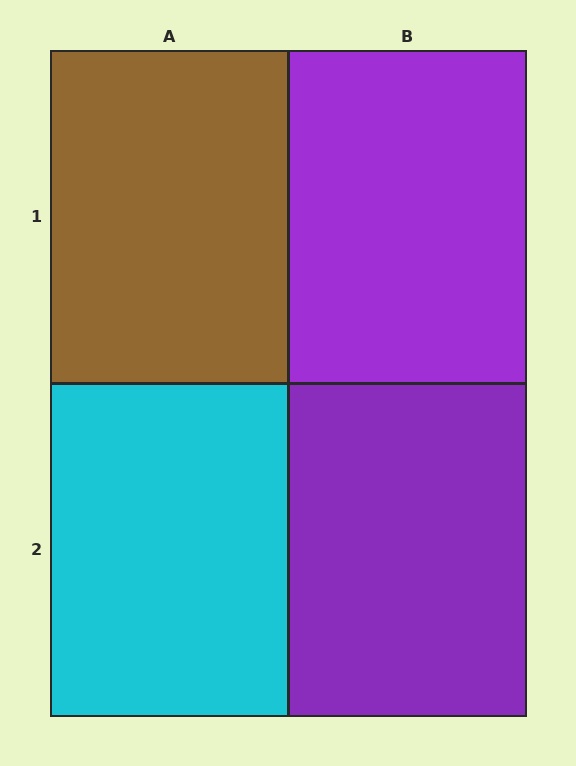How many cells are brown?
1 cell is brown.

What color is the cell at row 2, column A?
Cyan.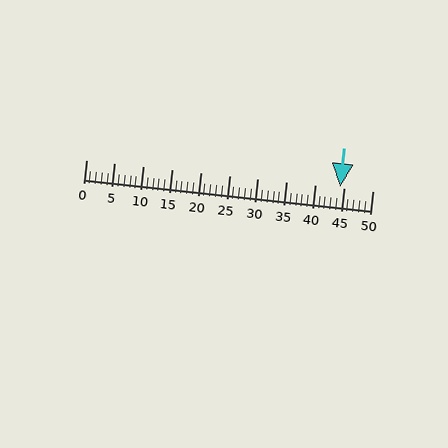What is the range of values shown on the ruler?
The ruler shows values from 0 to 50.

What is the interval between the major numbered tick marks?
The major tick marks are spaced 5 units apart.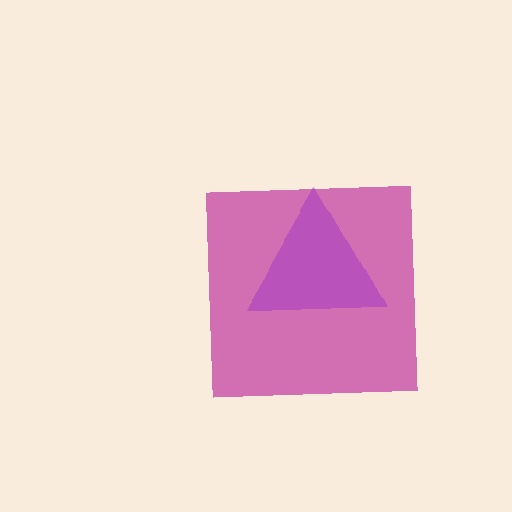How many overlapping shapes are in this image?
There are 2 overlapping shapes in the image.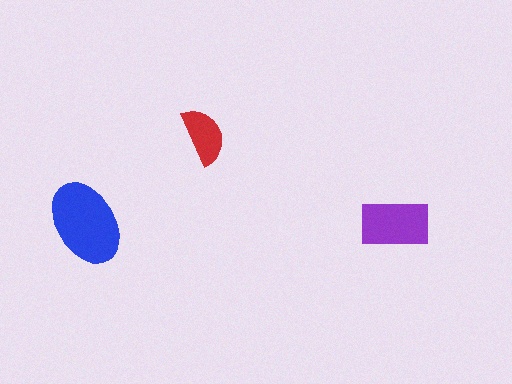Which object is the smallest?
The red semicircle.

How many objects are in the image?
There are 3 objects in the image.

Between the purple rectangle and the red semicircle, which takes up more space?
The purple rectangle.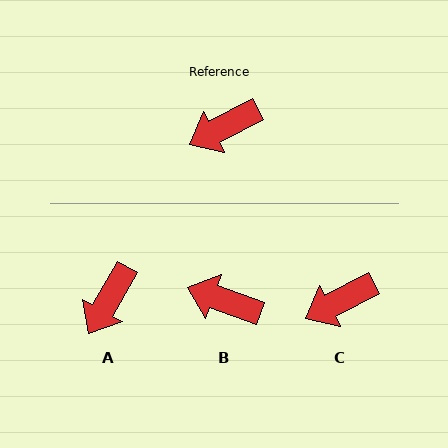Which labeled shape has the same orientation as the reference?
C.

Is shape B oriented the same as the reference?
No, it is off by about 47 degrees.